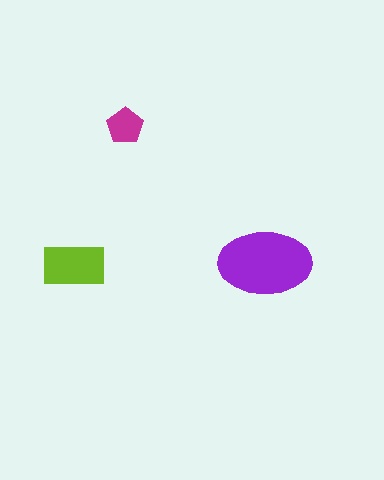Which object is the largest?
The purple ellipse.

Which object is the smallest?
The magenta pentagon.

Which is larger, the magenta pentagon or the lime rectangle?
The lime rectangle.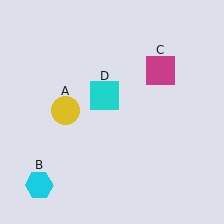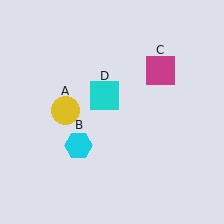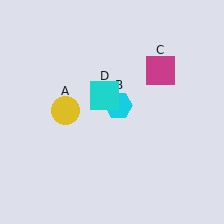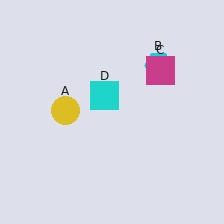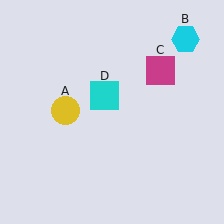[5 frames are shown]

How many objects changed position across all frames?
1 object changed position: cyan hexagon (object B).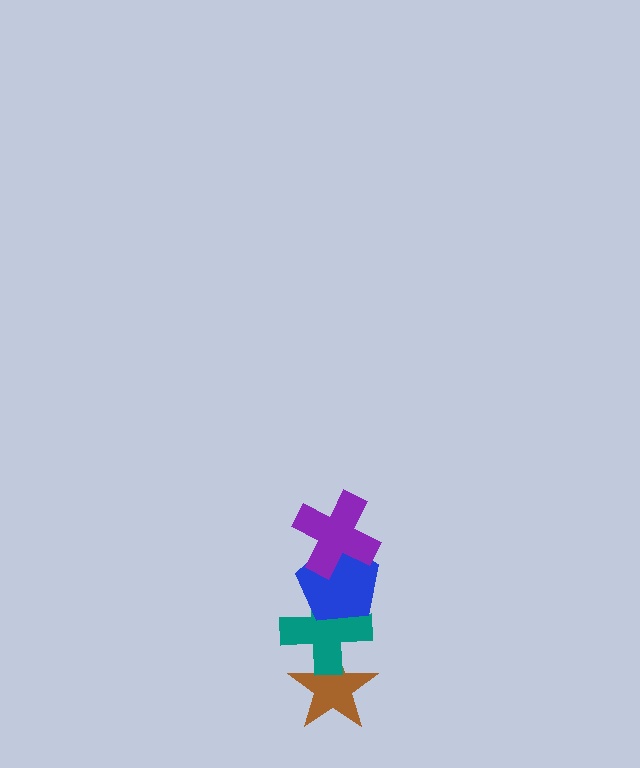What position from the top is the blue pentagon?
The blue pentagon is 2nd from the top.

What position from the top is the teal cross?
The teal cross is 3rd from the top.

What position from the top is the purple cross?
The purple cross is 1st from the top.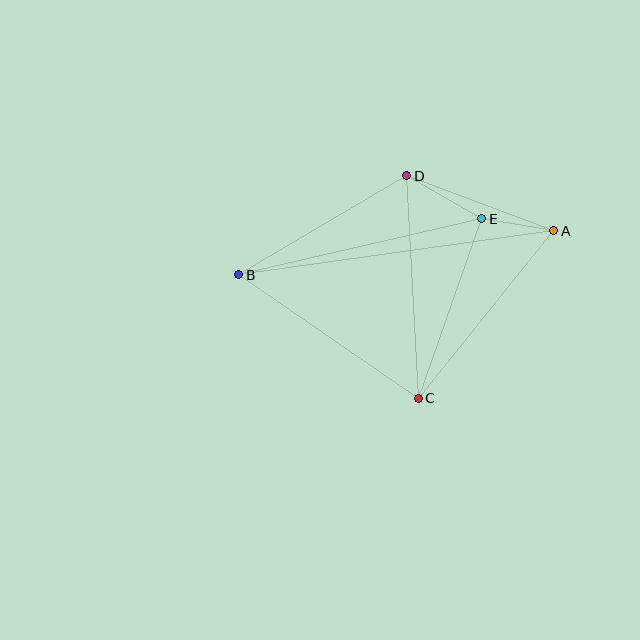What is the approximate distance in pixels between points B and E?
The distance between B and E is approximately 249 pixels.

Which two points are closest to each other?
Points A and E are closest to each other.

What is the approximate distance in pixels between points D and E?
The distance between D and E is approximately 86 pixels.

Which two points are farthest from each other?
Points A and B are farthest from each other.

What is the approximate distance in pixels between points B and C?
The distance between B and C is approximately 218 pixels.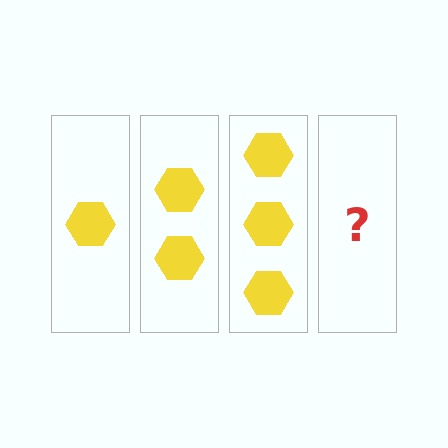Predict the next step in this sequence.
The next step is 4 hexagons.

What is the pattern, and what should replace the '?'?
The pattern is that each step adds one more hexagon. The '?' should be 4 hexagons.